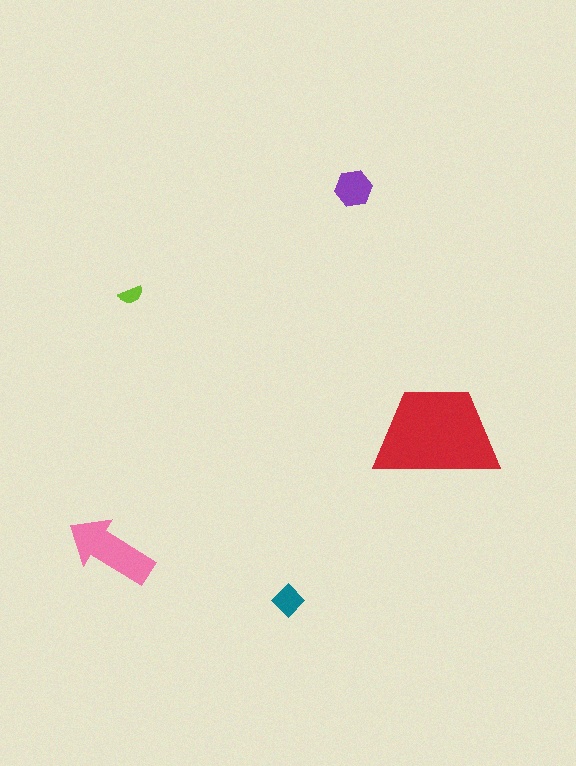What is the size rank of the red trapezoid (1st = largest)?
1st.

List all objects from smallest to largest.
The lime semicircle, the teal diamond, the purple hexagon, the pink arrow, the red trapezoid.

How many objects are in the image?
There are 5 objects in the image.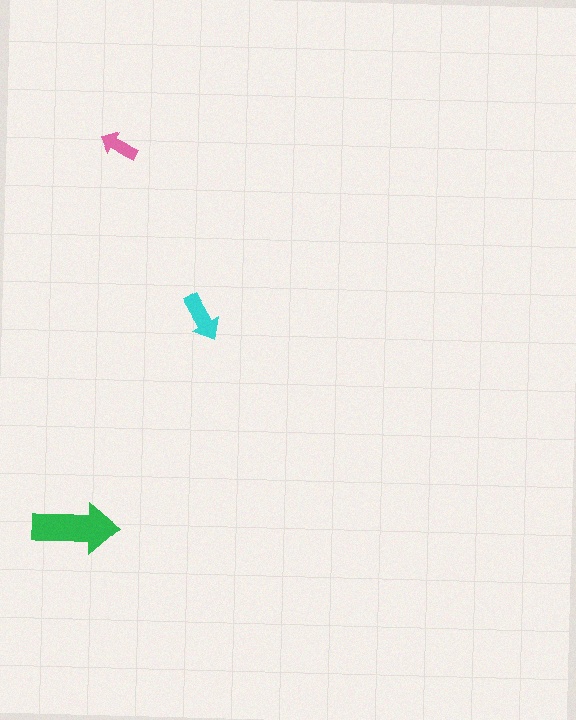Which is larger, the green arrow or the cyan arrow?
The green one.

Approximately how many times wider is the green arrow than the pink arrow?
About 2 times wider.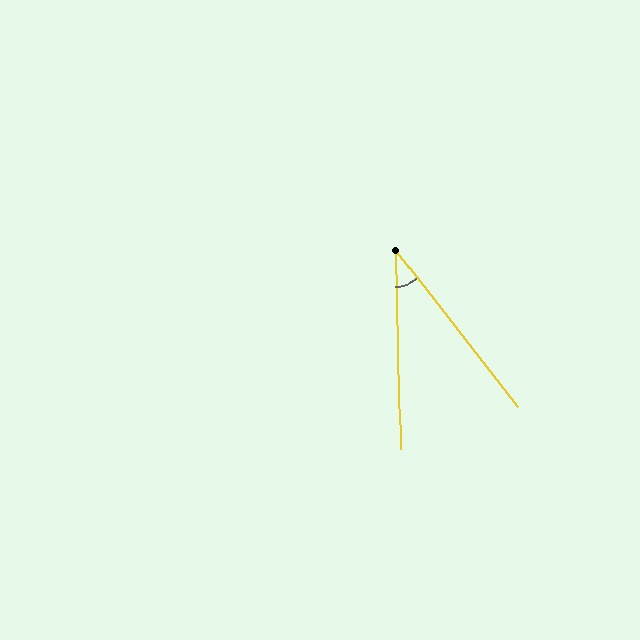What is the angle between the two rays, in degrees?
Approximately 37 degrees.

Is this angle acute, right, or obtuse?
It is acute.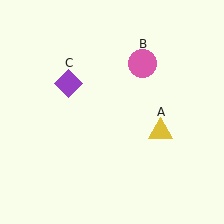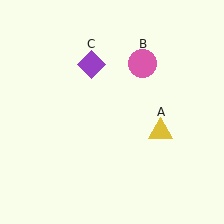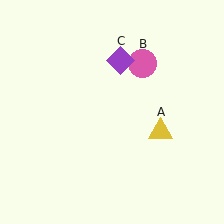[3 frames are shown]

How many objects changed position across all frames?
1 object changed position: purple diamond (object C).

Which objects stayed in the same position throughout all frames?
Yellow triangle (object A) and pink circle (object B) remained stationary.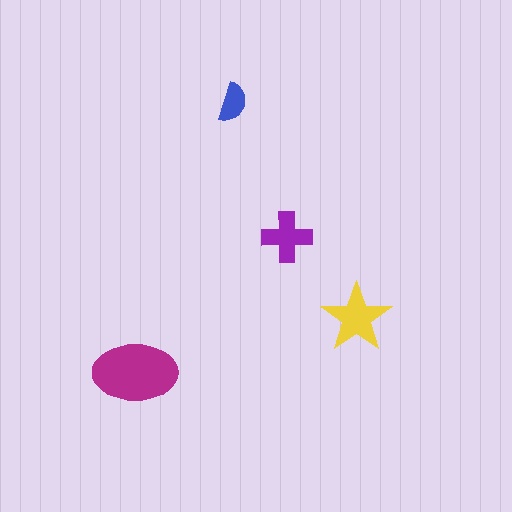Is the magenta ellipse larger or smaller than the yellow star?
Larger.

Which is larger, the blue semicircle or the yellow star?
The yellow star.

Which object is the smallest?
The blue semicircle.